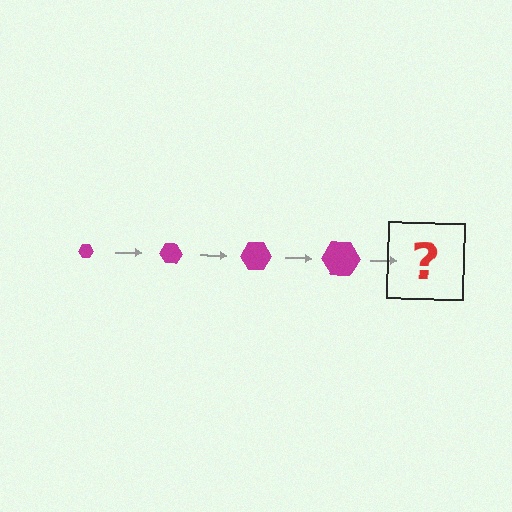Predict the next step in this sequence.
The next step is a magenta hexagon, larger than the previous one.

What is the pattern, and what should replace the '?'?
The pattern is that the hexagon gets progressively larger each step. The '?' should be a magenta hexagon, larger than the previous one.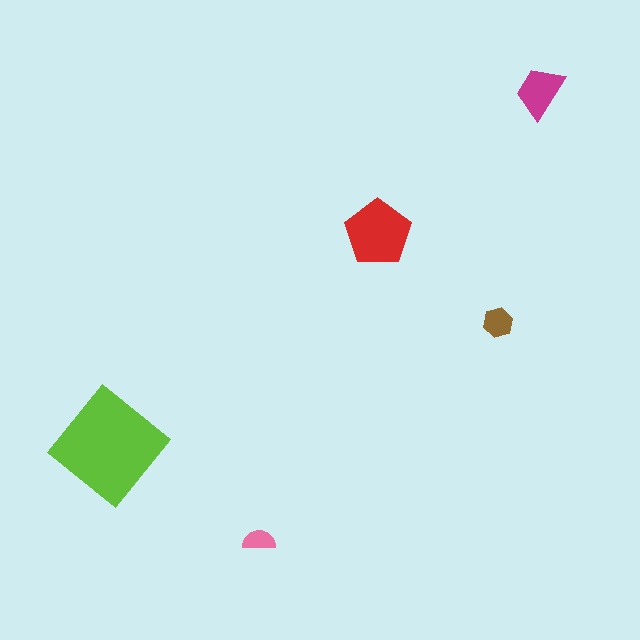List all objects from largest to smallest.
The lime diamond, the red pentagon, the magenta trapezoid, the brown hexagon, the pink semicircle.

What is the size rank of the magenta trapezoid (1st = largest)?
3rd.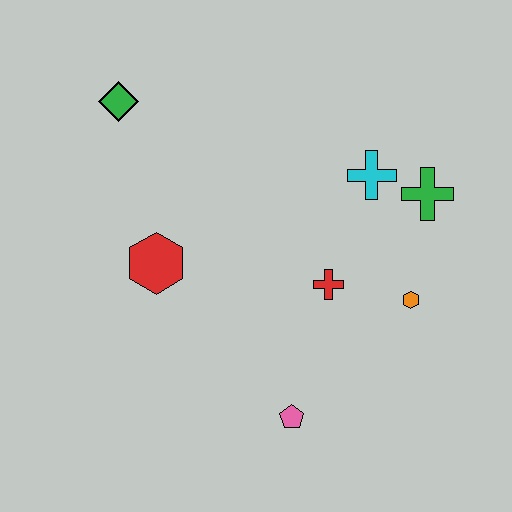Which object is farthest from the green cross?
The green diamond is farthest from the green cross.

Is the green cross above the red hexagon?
Yes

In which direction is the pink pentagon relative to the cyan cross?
The pink pentagon is below the cyan cross.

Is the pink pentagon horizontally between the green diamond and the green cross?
Yes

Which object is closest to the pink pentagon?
The red cross is closest to the pink pentagon.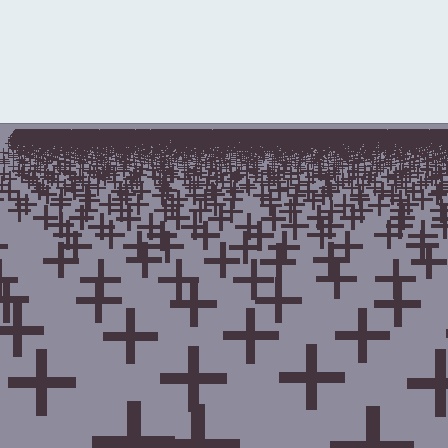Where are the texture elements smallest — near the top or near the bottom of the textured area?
Near the top.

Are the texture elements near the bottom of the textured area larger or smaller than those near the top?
Larger. Near the bottom, elements are closer to the viewer and appear at a bigger on-screen size.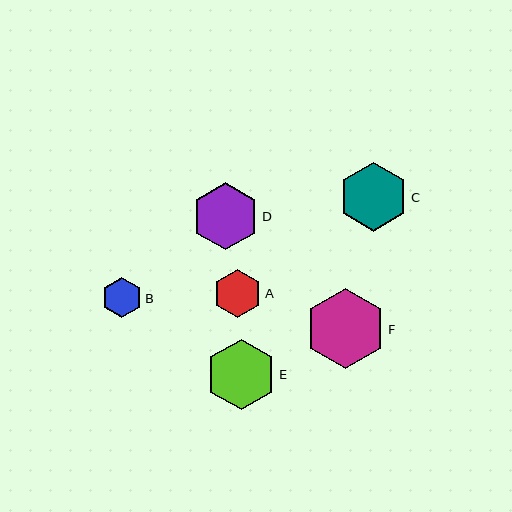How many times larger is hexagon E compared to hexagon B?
Hexagon E is approximately 1.7 times the size of hexagon B.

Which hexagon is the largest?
Hexagon F is the largest with a size of approximately 80 pixels.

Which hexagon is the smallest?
Hexagon B is the smallest with a size of approximately 40 pixels.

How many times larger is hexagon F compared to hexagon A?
Hexagon F is approximately 1.7 times the size of hexagon A.